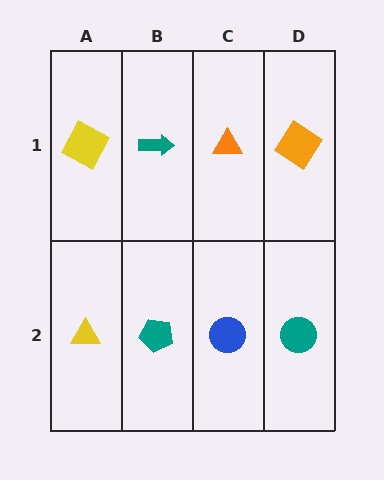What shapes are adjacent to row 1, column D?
A teal circle (row 2, column D), an orange triangle (row 1, column C).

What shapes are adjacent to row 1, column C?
A blue circle (row 2, column C), a teal arrow (row 1, column B), an orange diamond (row 1, column D).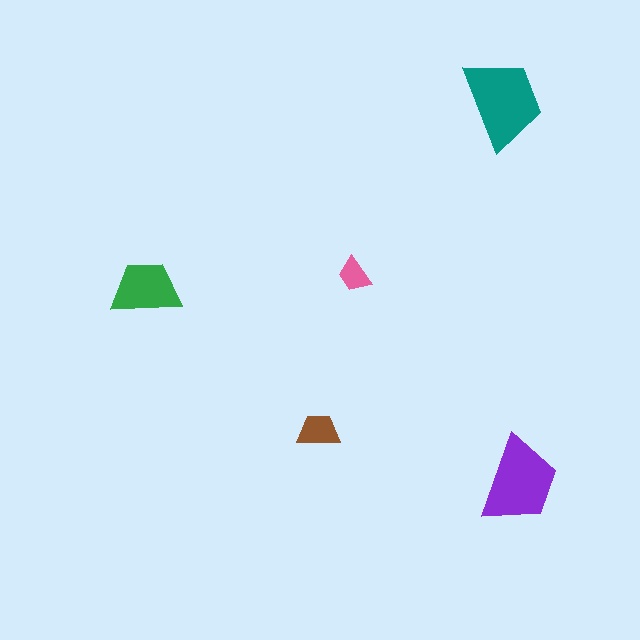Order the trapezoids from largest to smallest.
the teal one, the purple one, the green one, the brown one, the pink one.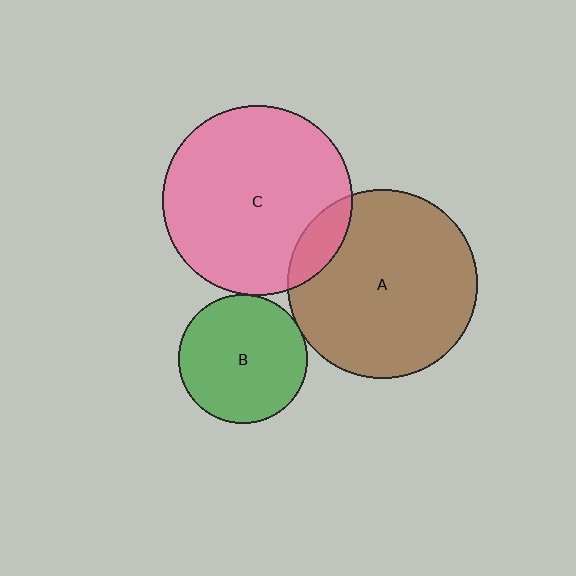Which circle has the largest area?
Circle C (pink).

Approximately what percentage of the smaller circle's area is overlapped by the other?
Approximately 5%.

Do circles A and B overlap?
Yes.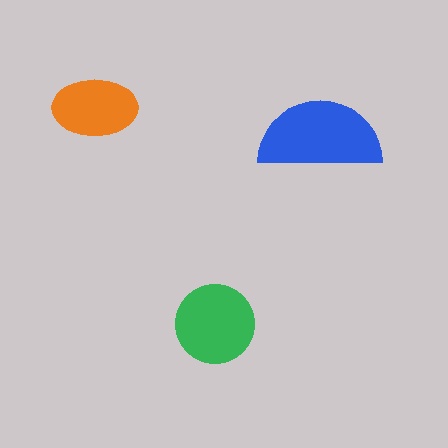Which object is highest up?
The orange ellipse is topmost.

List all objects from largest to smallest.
The blue semicircle, the green circle, the orange ellipse.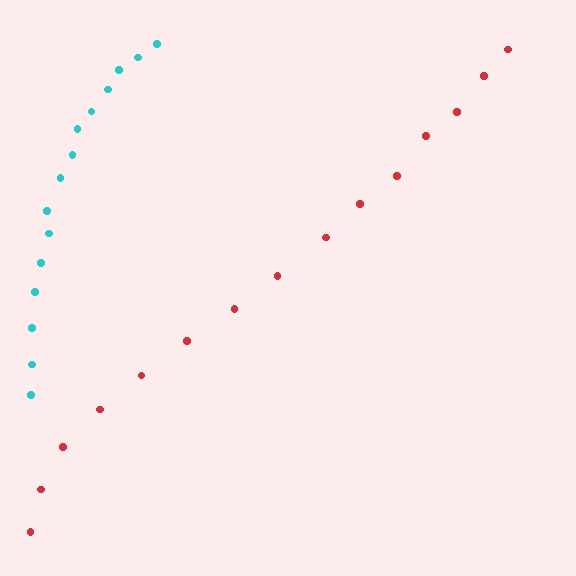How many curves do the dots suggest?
There are 2 distinct paths.